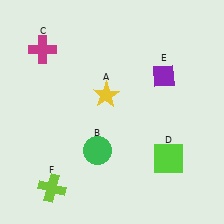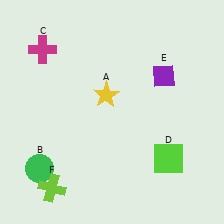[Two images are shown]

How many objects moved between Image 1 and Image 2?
1 object moved between the two images.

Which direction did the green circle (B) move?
The green circle (B) moved left.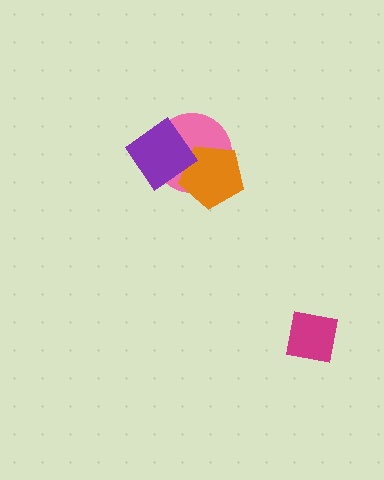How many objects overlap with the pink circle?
2 objects overlap with the pink circle.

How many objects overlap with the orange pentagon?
1 object overlaps with the orange pentagon.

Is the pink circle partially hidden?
Yes, it is partially covered by another shape.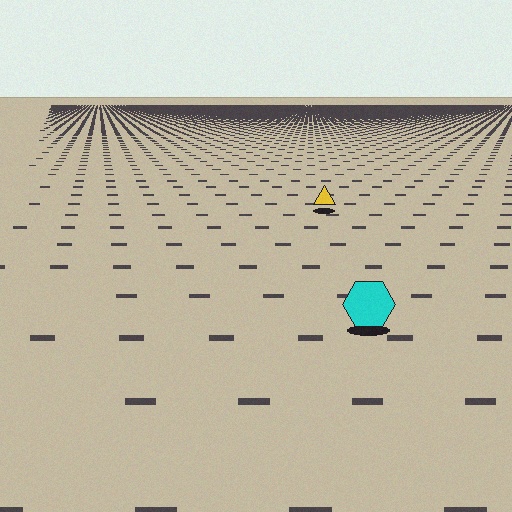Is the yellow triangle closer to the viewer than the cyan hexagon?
No. The cyan hexagon is closer — you can tell from the texture gradient: the ground texture is coarser near it.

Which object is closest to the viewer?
The cyan hexagon is closest. The texture marks near it are larger and more spread out.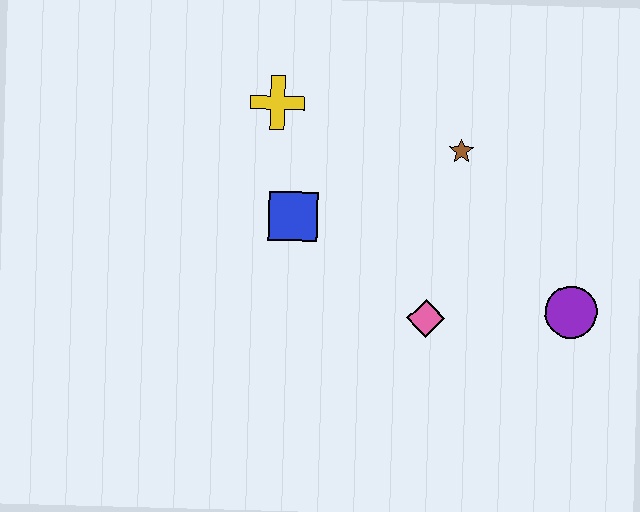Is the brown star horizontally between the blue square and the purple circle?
Yes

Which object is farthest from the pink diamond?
The yellow cross is farthest from the pink diamond.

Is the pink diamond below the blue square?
Yes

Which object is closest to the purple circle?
The pink diamond is closest to the purple circle.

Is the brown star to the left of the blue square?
No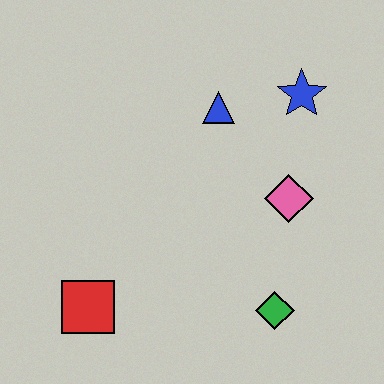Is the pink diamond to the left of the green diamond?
No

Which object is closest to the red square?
The green diamond is closest to the red square.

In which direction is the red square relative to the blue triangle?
The red square is below the blue triangle.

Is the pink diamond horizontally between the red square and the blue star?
Yes